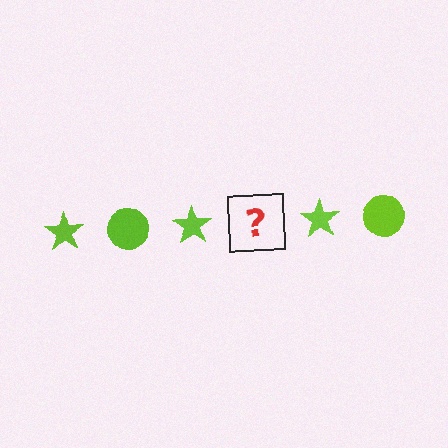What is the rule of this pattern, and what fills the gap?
The rule is that the pattern cycles through star, circle shapes in lime. The gap should be filled with a lime circle.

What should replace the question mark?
The question mark should be replaced with a lime circle.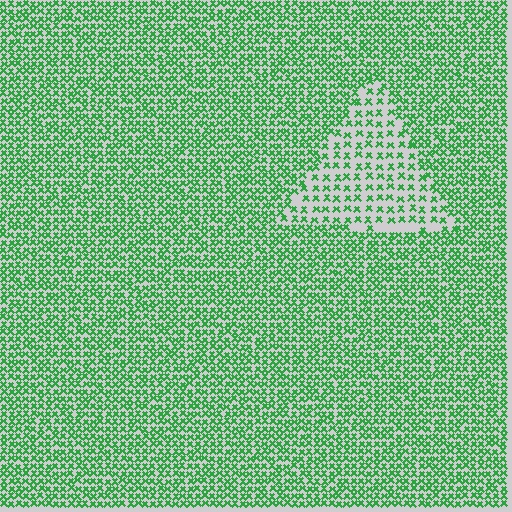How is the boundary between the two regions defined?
The boundary is defined by a change in element density (approximately 2.1x ratio). All elements are the same color, size, and shape.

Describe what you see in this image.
The image contains small green elements arranged at two different densities. A triangle-shaped region is visible where the elements are less densely packed than the surrounding area.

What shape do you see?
I see a triangle.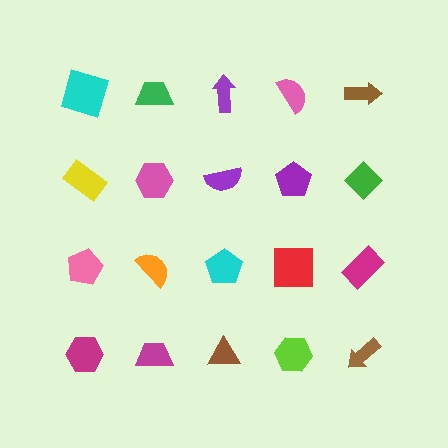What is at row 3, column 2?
An orange semicircle.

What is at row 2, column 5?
A green diamond.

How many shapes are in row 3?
5 shapes.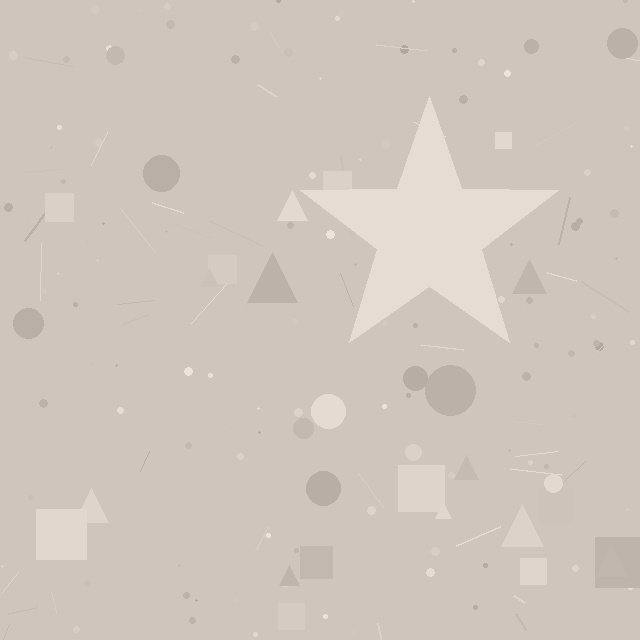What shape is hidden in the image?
A star is hidden in the image.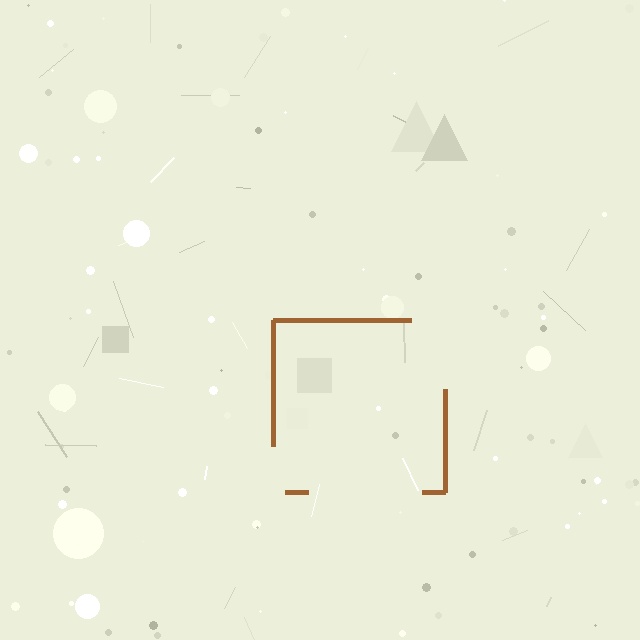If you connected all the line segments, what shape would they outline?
They would outline a square.